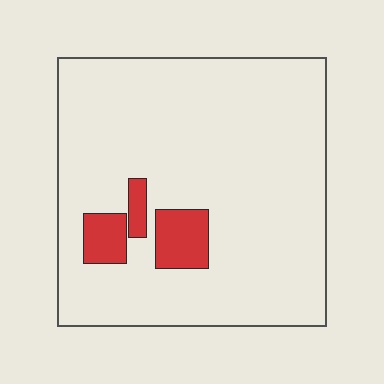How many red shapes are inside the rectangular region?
3.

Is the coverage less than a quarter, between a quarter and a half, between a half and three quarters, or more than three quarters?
Less than a quarter.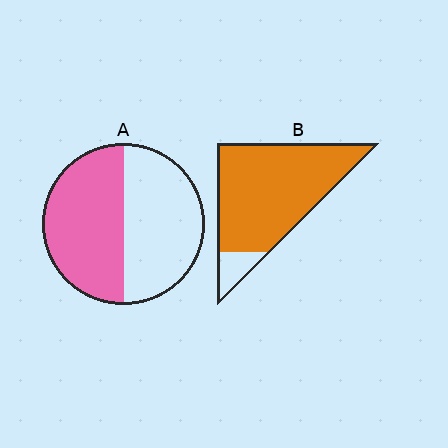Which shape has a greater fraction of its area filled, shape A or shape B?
Shape B.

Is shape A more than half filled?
Roughly half.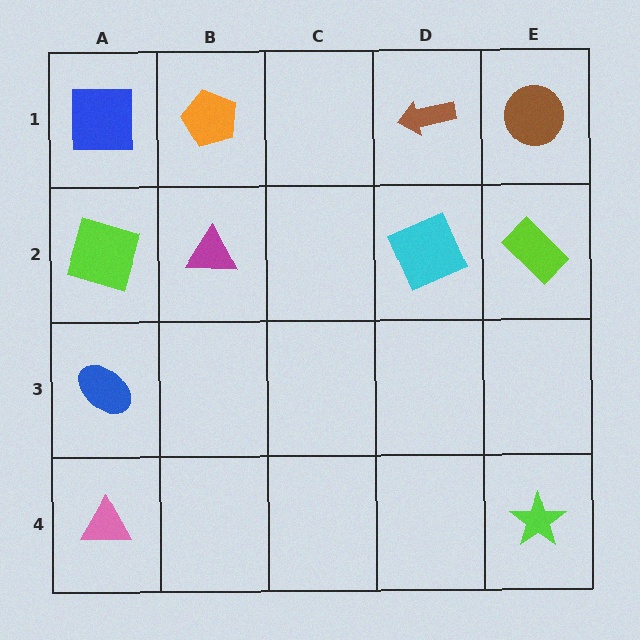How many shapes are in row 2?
4 shapes.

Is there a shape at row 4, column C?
No, that cell is empty.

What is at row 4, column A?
A pink triangle.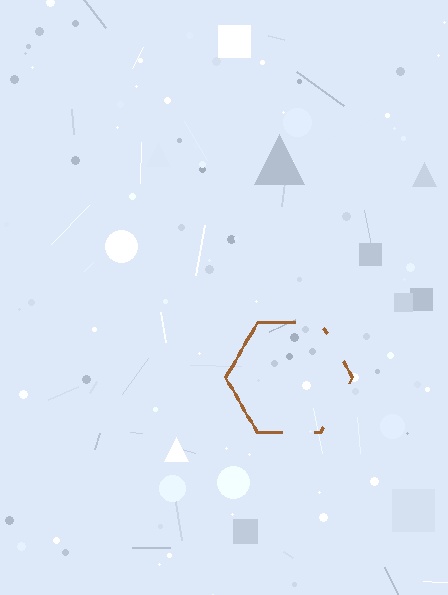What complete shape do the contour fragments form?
The contour fragments form a hexagon.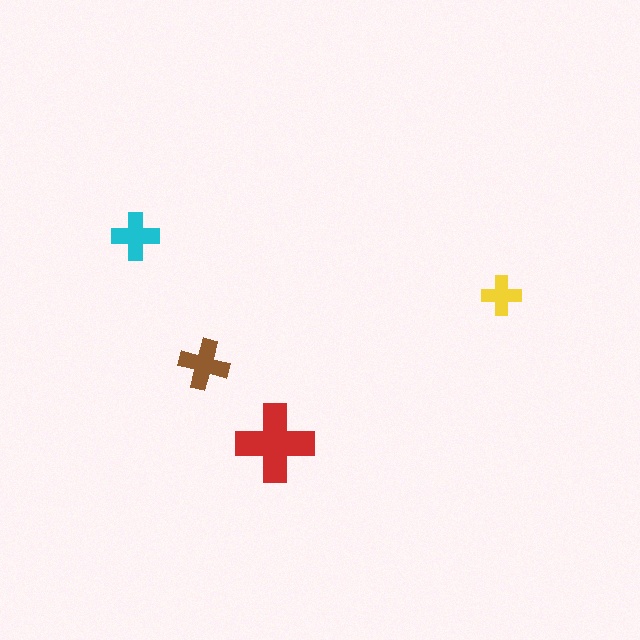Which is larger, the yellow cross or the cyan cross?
The cyan one.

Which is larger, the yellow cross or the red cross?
The red one.